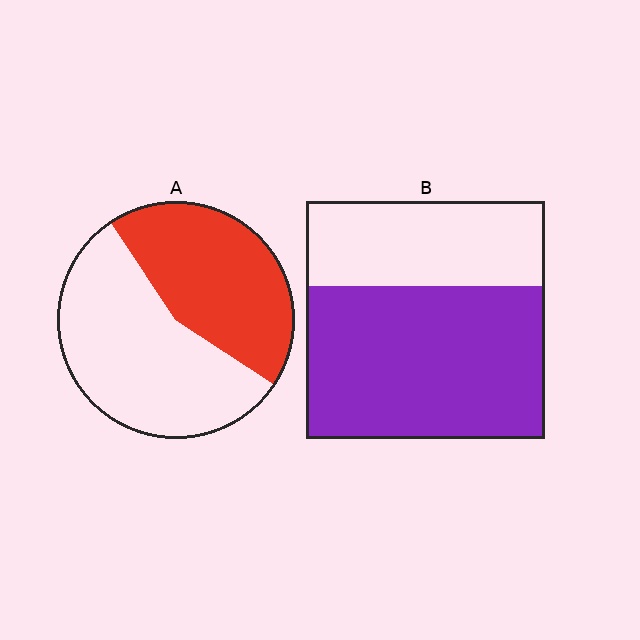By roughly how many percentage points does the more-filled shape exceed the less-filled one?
By roughly 20 percentage points (B over A).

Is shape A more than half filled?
No.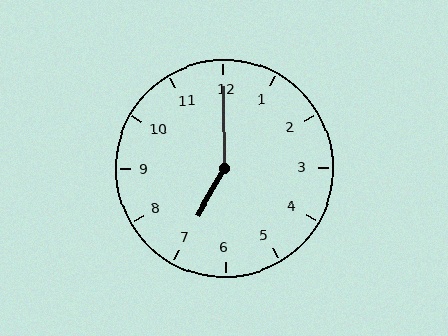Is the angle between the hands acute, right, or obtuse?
It is obtuse.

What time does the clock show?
7:00.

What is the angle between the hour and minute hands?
Approximately 150 degrees.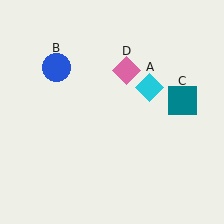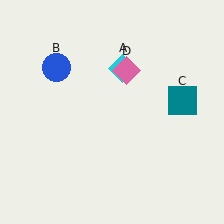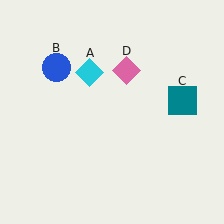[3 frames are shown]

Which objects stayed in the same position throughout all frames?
Blue circle (object B) and teal square (object C) and pink diamond (object D) remained stationary.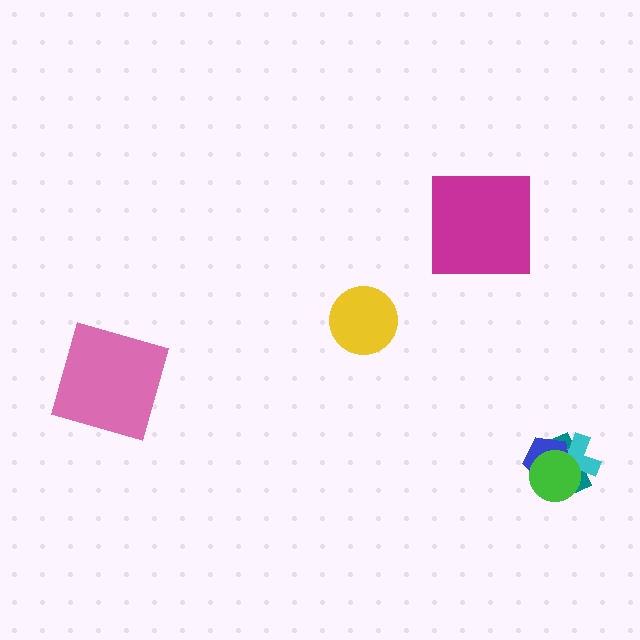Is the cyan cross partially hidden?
Yes, it is partially covered by another shape.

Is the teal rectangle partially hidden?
Yes, it is partially covered by another shape.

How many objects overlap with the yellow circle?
0 objects overlap with the yellow circle.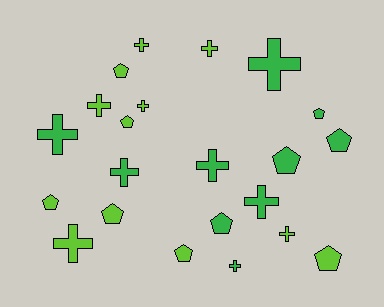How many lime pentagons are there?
There are 6 lime pentagons.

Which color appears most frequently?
Lime, with 12 objects.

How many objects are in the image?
There are 22 objects.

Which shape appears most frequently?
Cross, with 12 objects.